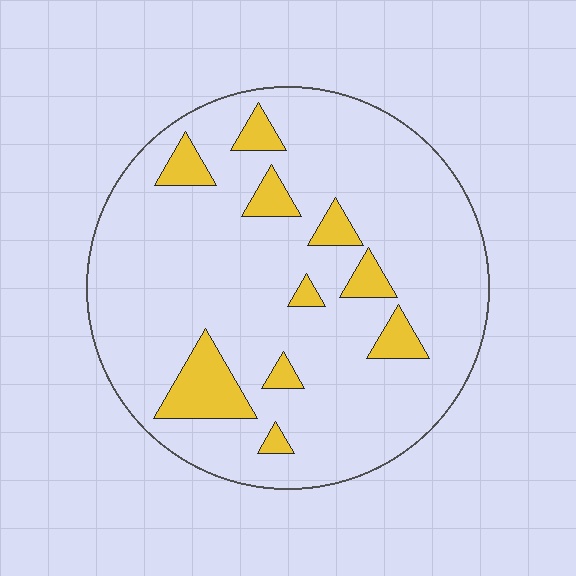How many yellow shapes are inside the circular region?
10.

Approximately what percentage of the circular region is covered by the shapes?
Approximately 15%.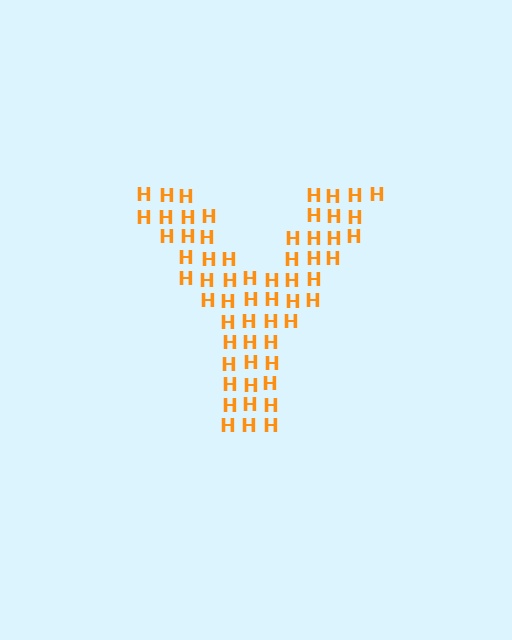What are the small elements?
The small elements are letter H's.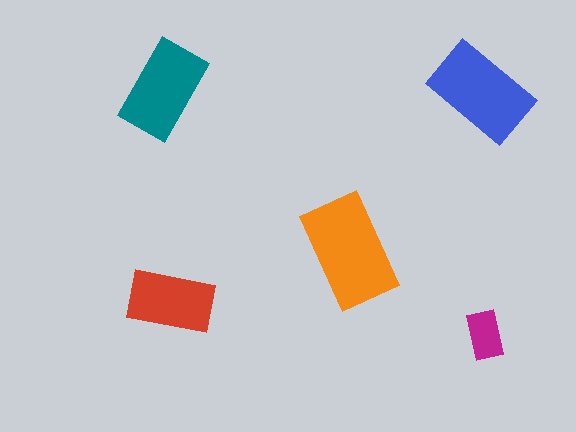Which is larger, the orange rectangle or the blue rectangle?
The orange one.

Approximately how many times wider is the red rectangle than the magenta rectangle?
About 2 times wider.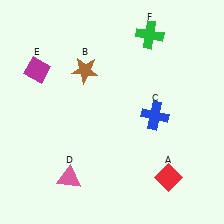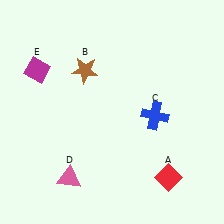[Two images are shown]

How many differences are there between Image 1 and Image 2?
There is 1 difference between the two images.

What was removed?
The green cross (F) was removed in Image 2.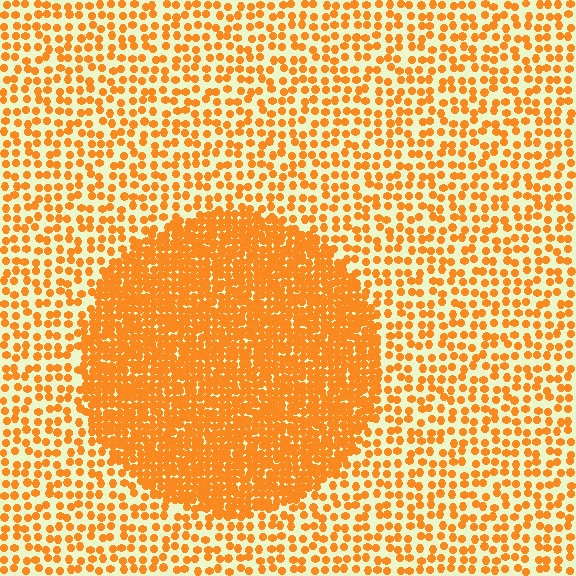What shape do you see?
I see a circle.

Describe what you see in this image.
The image contains small orange elements arranged at two different densities. A circle-shaped region is visible where the elements are more densely packed than the surrounding area.